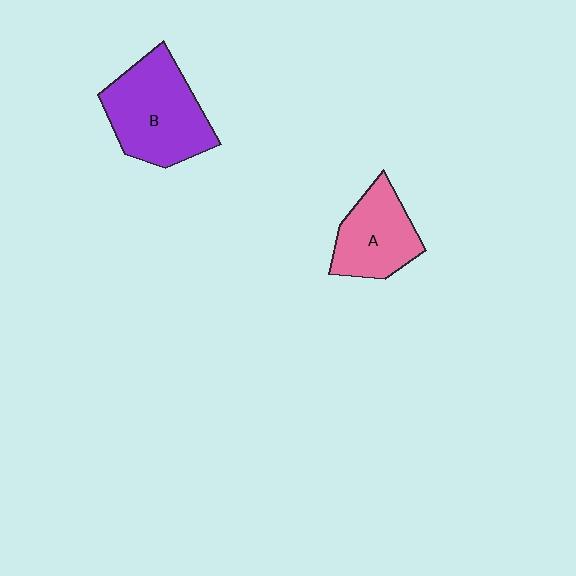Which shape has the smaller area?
Shape A (pink).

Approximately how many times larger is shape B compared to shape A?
Approximately 1.4 times.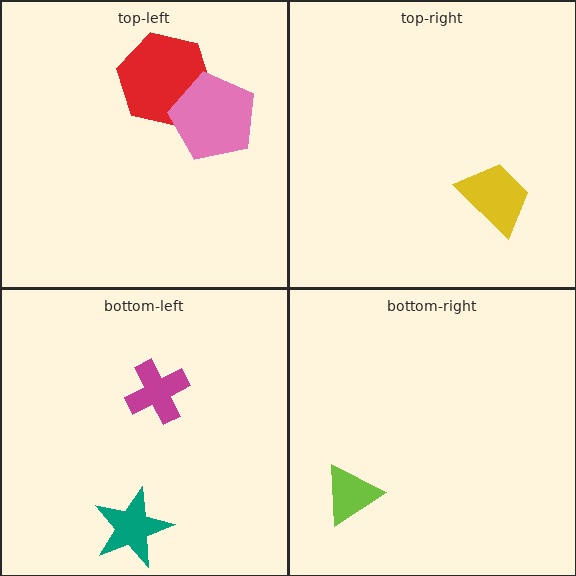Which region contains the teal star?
The bottom-left region.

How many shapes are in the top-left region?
2.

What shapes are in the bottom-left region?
The teal star, the magenta cross.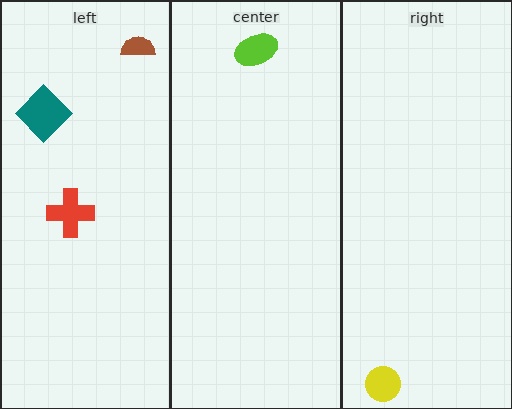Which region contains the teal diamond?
The left region.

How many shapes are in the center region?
1.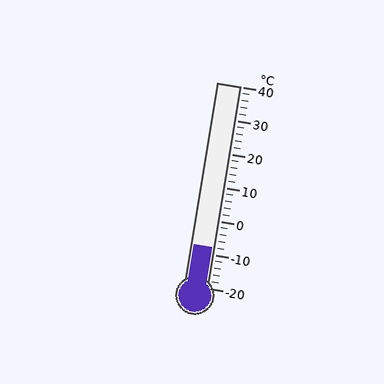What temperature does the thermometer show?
The thermometer shows approximately -8°C.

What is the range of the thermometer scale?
The thermometer scale ranges from -20°C to 40°C.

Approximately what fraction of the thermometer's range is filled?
The thermometer is filled to approximately 20% of its range.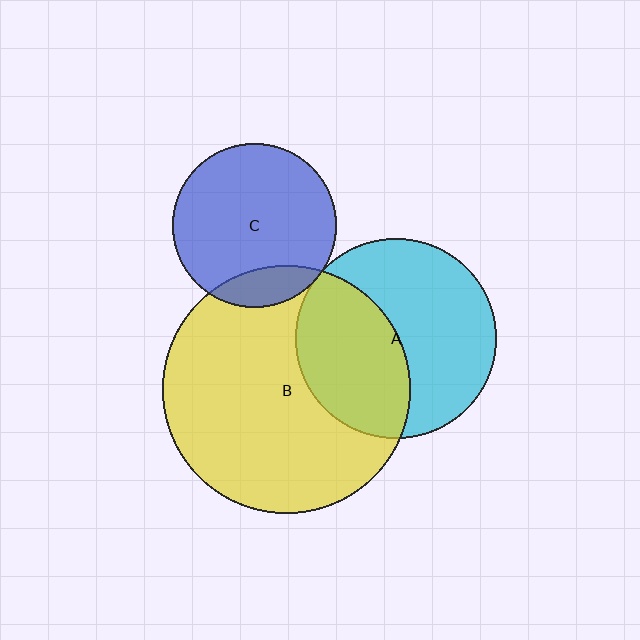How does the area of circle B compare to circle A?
Approximately 1.5 times.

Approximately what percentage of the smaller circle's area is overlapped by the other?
Approximately 5%.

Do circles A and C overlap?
Yes.